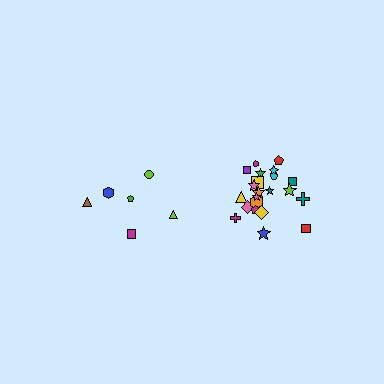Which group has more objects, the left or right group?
The right group.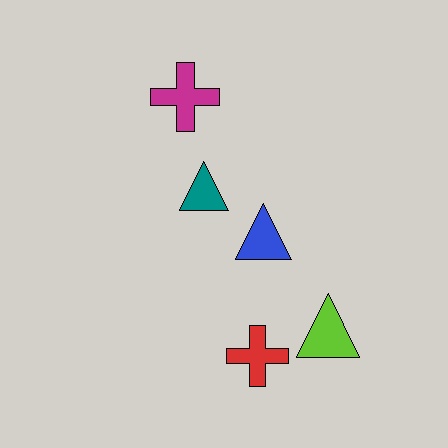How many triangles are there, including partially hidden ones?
There are 3 triangles.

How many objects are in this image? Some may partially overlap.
There are 5 objects.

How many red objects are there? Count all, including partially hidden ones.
There is 1 red object.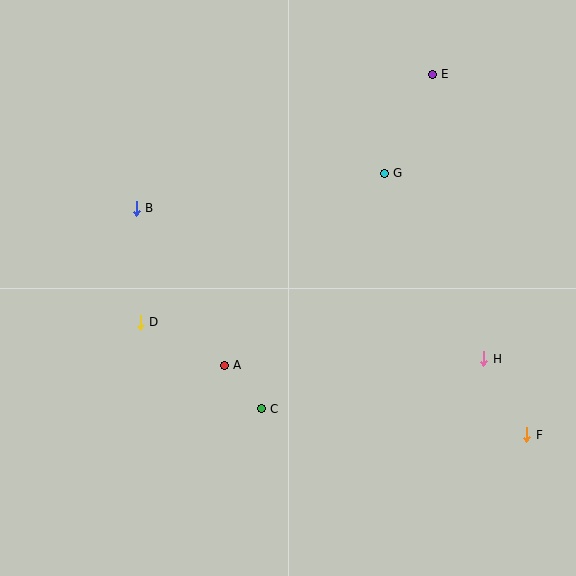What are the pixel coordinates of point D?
Point D is at (140, 322).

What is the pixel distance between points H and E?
The distance between H and E is 289 pixels.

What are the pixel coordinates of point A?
Point A is at (224, 365).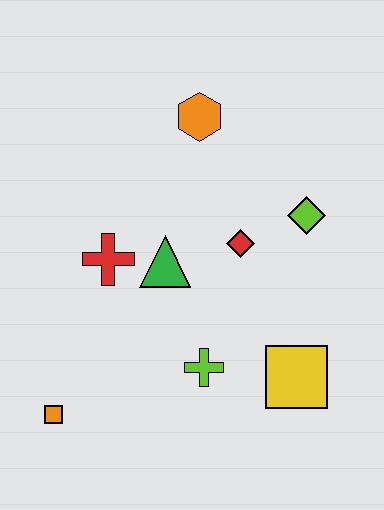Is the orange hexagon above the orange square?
Yes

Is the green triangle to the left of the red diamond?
Yes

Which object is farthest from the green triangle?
The orange square is farthest from the green triangle.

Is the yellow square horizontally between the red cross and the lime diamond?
Yes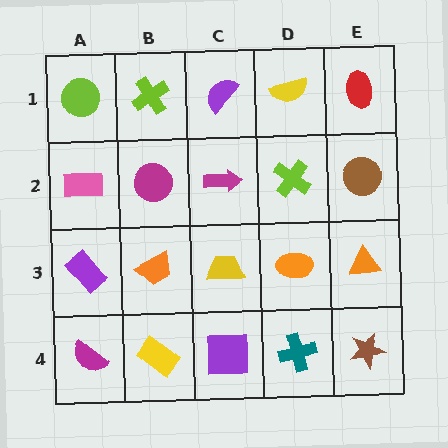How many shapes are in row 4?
5 shapes.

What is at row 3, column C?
A yellow trapezoid.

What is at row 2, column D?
A lime cross.